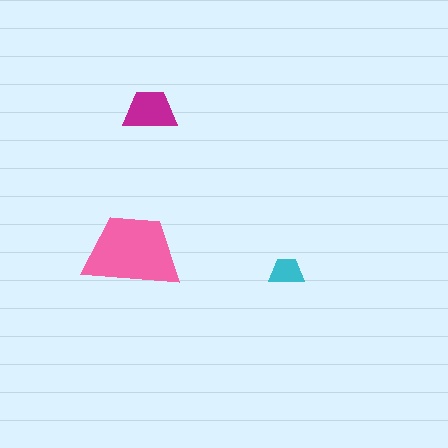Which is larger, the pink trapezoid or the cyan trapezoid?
The pink one.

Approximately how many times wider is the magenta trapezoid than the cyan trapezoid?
About 1.5 times wider.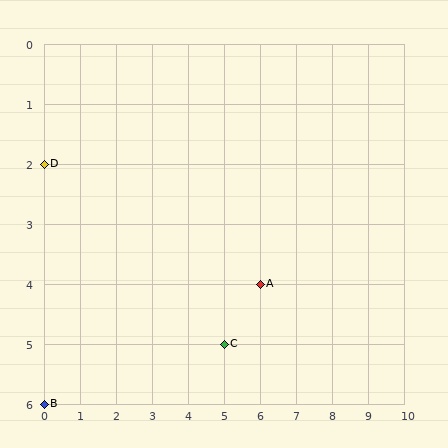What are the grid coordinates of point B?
Point B is at grid coordinates (0, 6).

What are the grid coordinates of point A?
Point A is at grid coordinates (6, 4).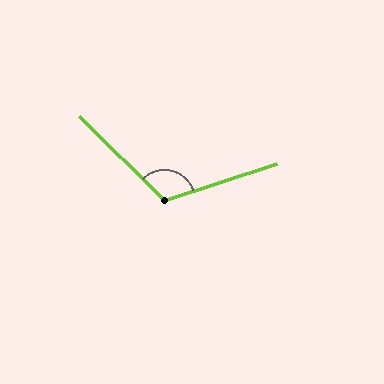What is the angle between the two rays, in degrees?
Approximately 117 degrees.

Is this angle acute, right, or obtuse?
It is obtuse.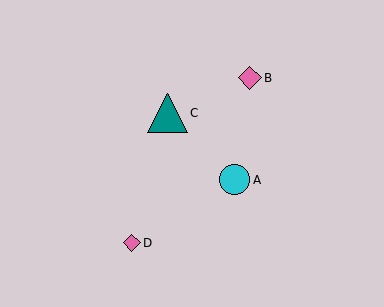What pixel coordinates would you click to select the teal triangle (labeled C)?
Click at (167, 113) to select the teal triangle C.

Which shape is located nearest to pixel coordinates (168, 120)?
The teal triangle (labeled C) at (167, 113) is nearest to that location.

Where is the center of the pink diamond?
The center of the pink diamond is at (250, 78).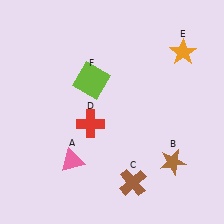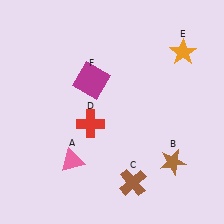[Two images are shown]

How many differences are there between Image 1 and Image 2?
There is 1 difference between the two images.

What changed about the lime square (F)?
In Image 1, F is lime. In Image 2, it changed to magenta.